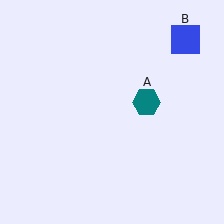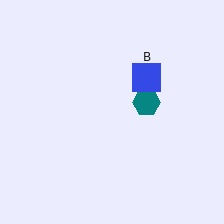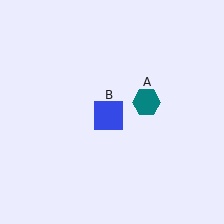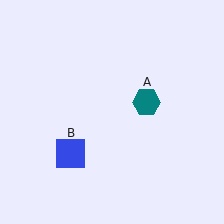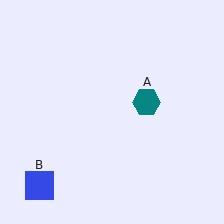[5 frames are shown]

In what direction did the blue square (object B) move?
The blue square (object B) moved down and to the left.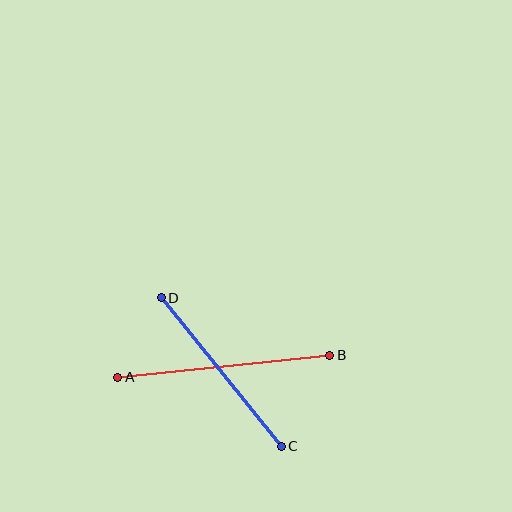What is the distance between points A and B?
The distance is approximately 213 pixels.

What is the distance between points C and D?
The distance is approximately 191 pixels.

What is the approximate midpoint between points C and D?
The midpoint is at approximately (221, 372) pixels.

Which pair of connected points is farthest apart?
Points A and B are farthest apart.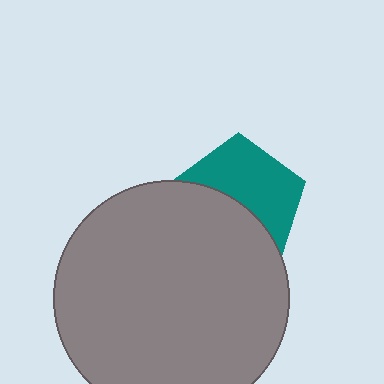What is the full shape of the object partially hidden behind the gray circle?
The partially hidden object is a teal pentagon.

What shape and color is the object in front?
The object in front is a gray circle.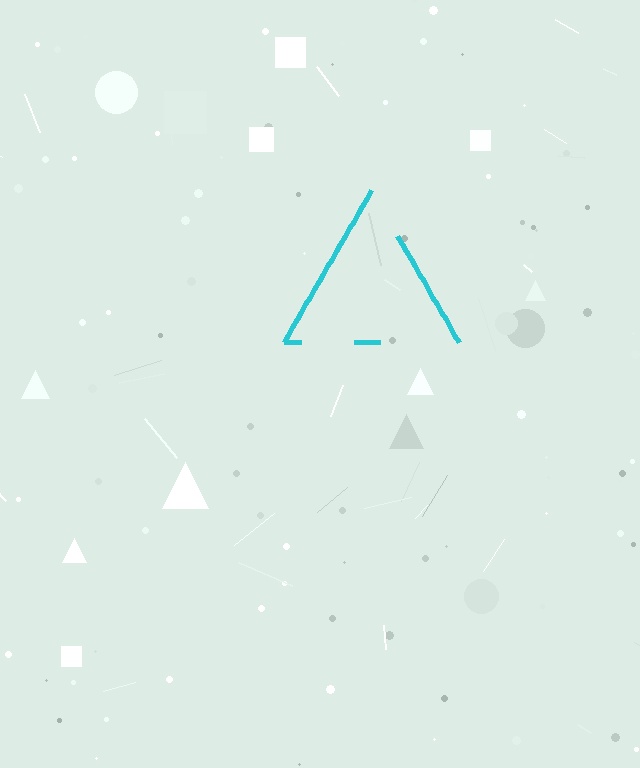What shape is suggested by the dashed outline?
The dashed outline suggests a triangle.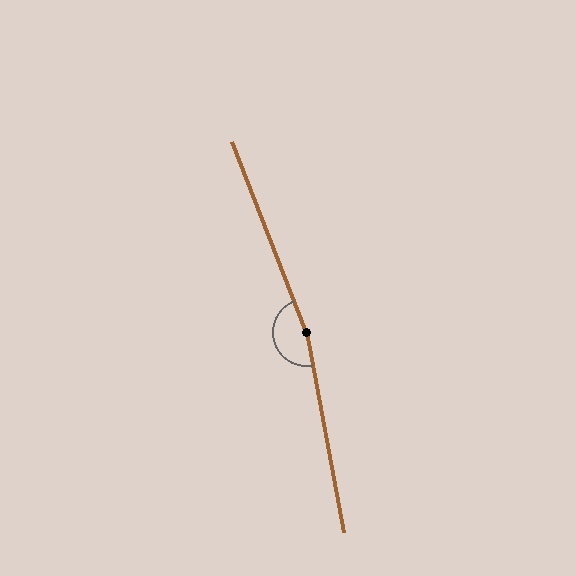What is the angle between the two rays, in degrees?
Approximately 169 degrees.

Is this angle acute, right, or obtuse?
It is obtuse.